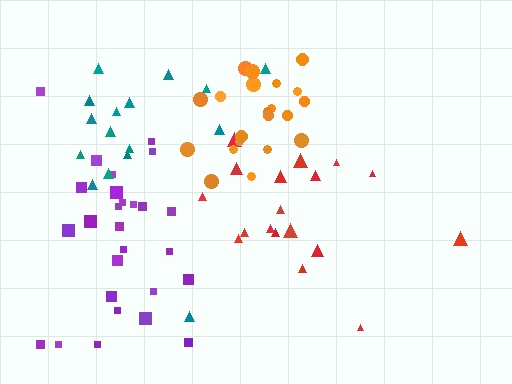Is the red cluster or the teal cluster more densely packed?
Teal.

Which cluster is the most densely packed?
Orange.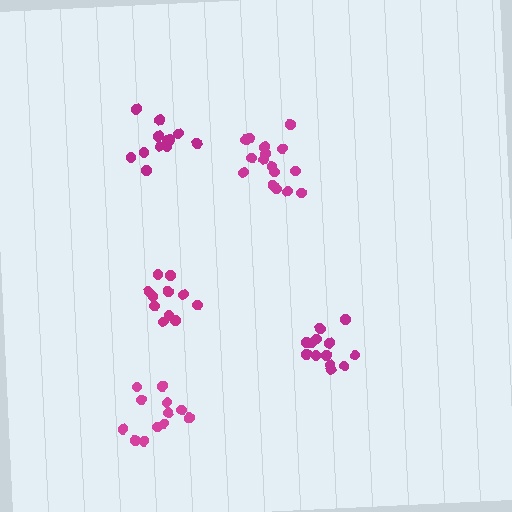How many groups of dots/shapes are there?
There are 5 groups.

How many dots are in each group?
Group 1: 11 dots, Group 2: 13 dots, Group 3: 13 dots, Group 4: 16 dots, Group 5: 12 dots (65 total).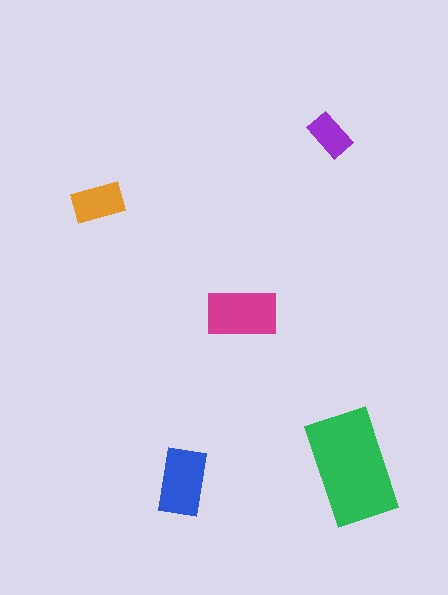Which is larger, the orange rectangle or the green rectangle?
The green one.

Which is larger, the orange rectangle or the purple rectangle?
The orange one.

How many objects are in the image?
There are 5 objects in the image.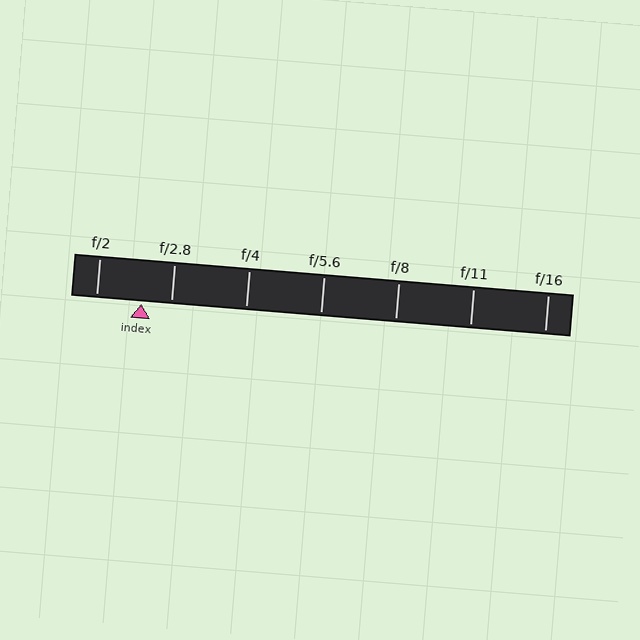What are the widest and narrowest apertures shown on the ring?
The widest aperture shown is f/2 and the narrowest is f/16.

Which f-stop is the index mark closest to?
The index mark is closest to f/2.8.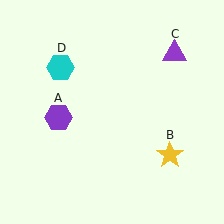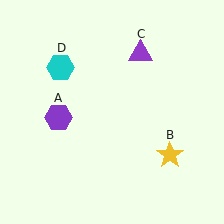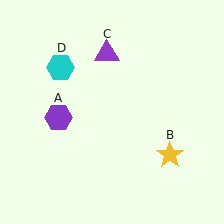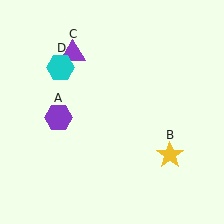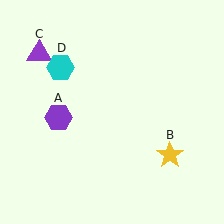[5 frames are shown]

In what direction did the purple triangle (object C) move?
The purple triangle (object C) moved left.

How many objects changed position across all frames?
1 object changed position: purple triangle (object C).